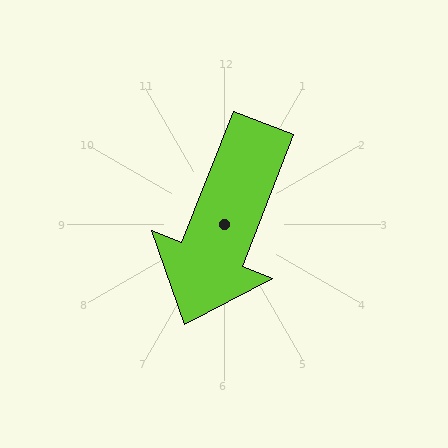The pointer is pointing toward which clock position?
Roughly 7 o'clock.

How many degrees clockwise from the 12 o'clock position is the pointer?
Approximately 201 degrees.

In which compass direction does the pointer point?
South.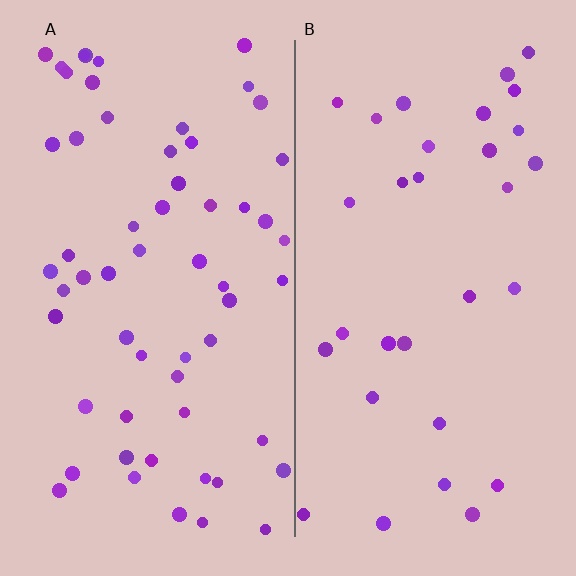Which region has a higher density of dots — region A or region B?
A (the left).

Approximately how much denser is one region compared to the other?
Approximately 1.9× — region A over region B.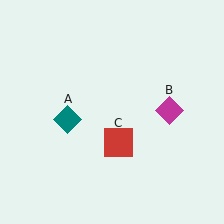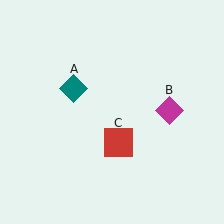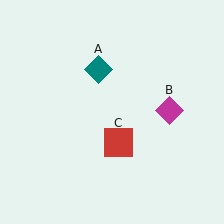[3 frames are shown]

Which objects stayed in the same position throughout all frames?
Magenta diamond (object B) and red square (object C) remained stationary.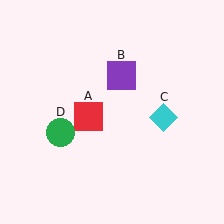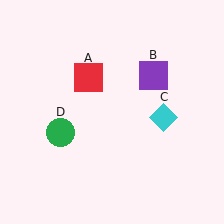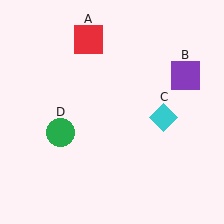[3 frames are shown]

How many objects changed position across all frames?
2 objects changed position: red square (object A), purple square (object B).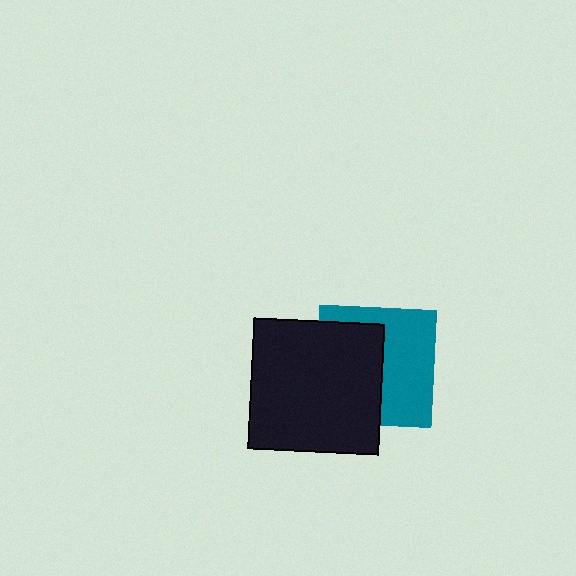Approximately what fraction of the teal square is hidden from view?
Roughly 50% of the teal square is hidden behind the black square.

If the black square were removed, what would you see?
You would see the complete teal square.